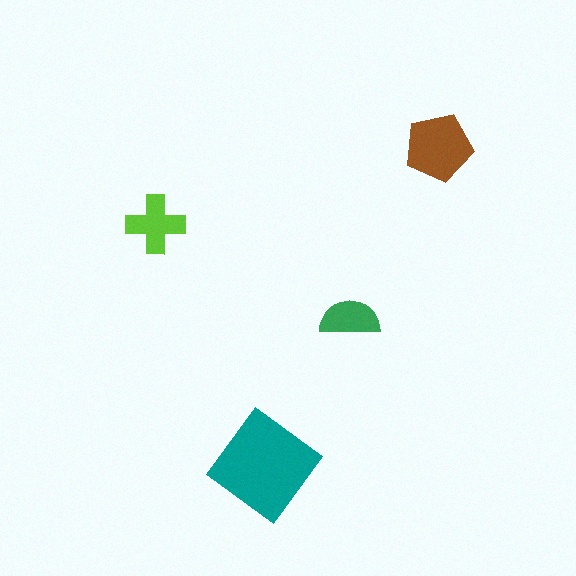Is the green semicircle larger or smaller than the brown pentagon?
Smaller.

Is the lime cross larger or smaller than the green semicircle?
Larger.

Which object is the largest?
The teal diamond.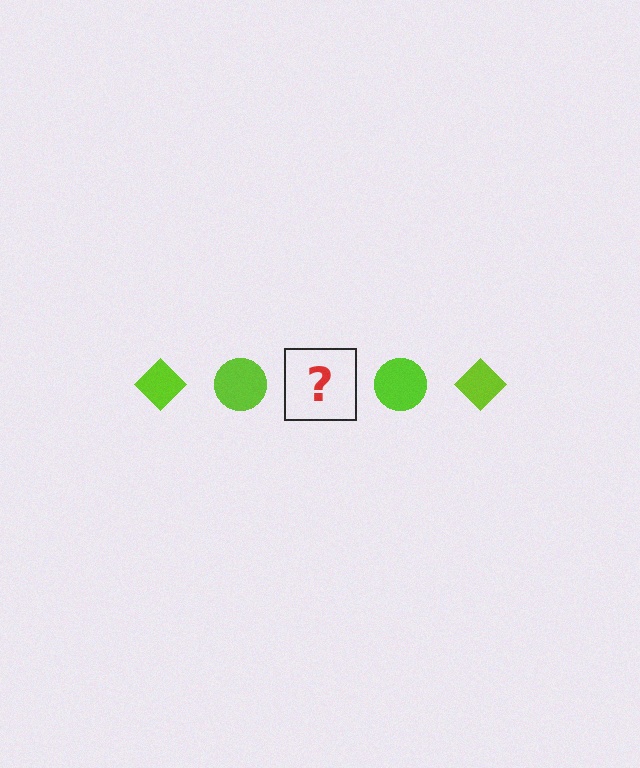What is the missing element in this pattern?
The missing element is a lime diamond.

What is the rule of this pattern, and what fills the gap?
The rule is that the pattern cycles through diamond, circle shapes in lime. The gap should be filled with a lime diamond.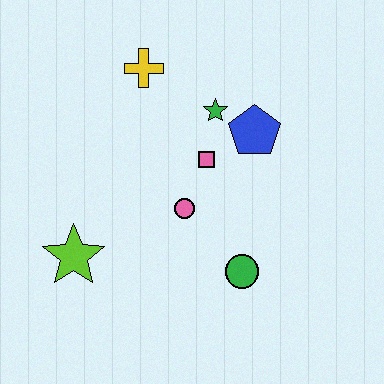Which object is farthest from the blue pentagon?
The lime star is farthest from the blue pentagon.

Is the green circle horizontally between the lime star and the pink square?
No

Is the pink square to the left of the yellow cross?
No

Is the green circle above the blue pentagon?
No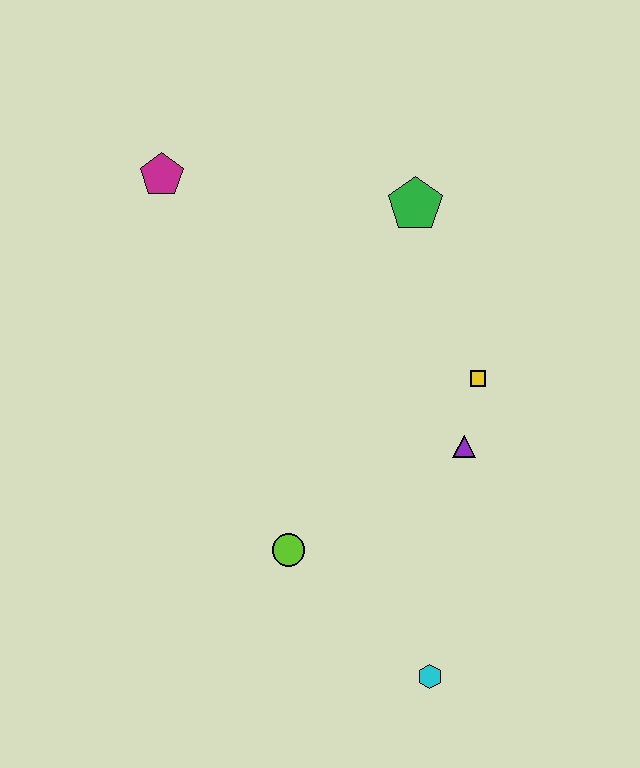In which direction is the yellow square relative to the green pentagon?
The yellow square is below the green pentagon.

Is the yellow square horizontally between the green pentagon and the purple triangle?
No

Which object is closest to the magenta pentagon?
The green pentagon is closest to the magenta pentagon.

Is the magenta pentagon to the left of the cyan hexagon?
Yes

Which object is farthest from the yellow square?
The magenta pentagon is farthest from the yellow square.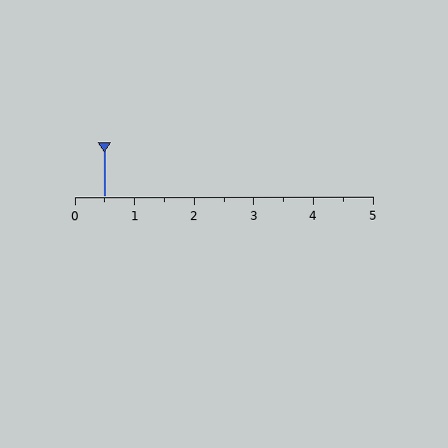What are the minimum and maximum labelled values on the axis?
The axis runs from 0 to 5.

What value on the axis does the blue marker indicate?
The marker indicates approximately 0.5.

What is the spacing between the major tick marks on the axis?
The major ticks are spaced 1 apart.